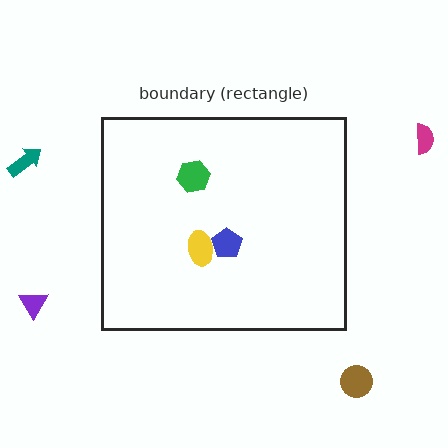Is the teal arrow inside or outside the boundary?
Outside.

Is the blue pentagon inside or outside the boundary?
Inside.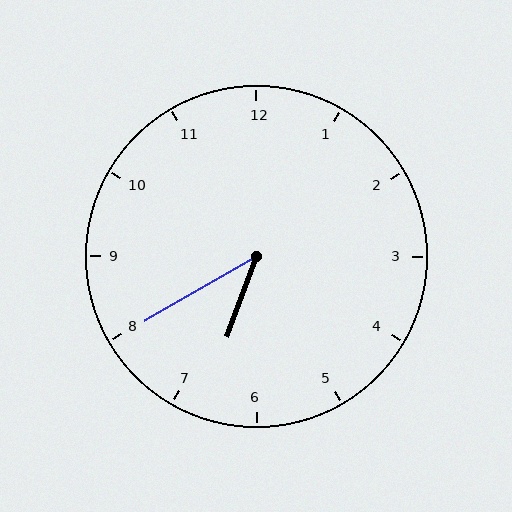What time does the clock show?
6:40.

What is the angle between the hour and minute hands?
Approximately 40 degrees.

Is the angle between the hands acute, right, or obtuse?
It is acute.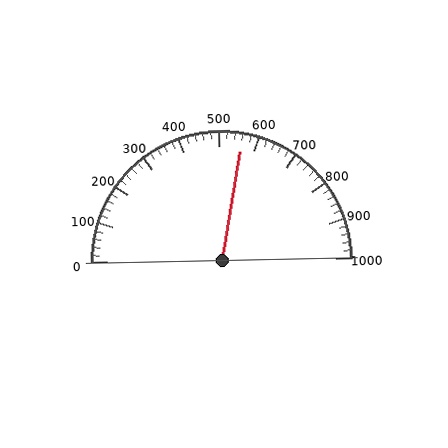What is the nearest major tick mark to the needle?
The nearest major tick mark is 600.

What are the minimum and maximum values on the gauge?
The gauge ranges from 0 to 1000.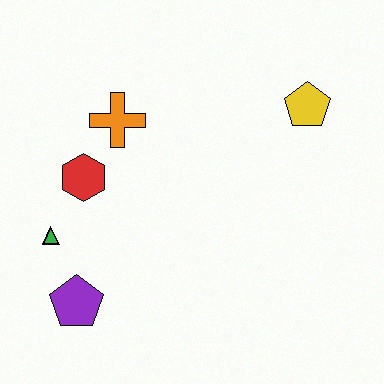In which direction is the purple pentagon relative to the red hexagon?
The purple pentagon is below the red hexagon.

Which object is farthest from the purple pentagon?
The yellow pentagon is farthest from the purple pentagon.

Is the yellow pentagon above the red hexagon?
Yes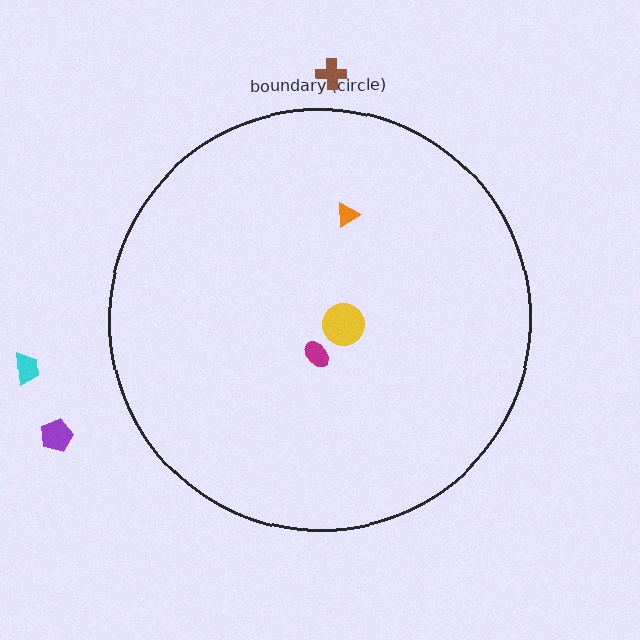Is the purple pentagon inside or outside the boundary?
Outside.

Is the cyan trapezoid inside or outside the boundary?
Outside.